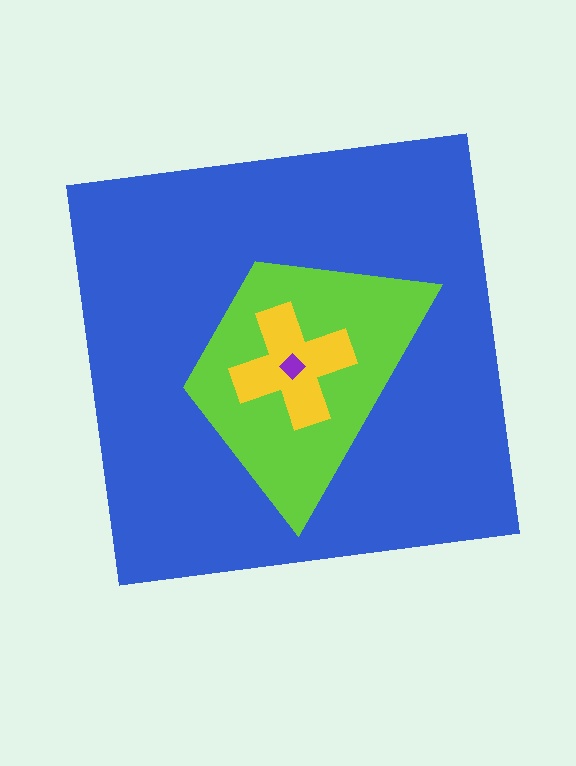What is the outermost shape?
The blue square.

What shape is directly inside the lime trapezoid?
The yellow cross.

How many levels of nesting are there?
4.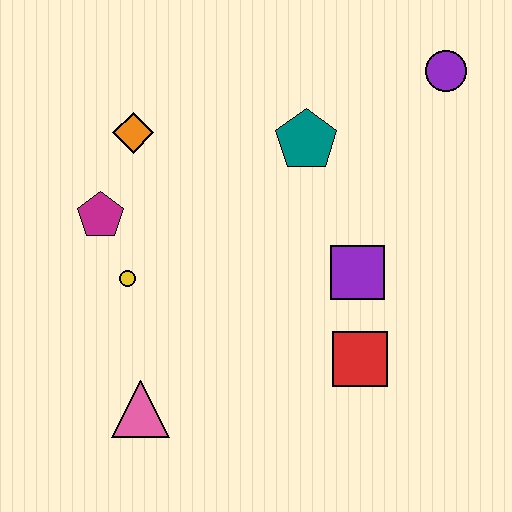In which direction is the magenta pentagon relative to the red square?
The magenta pentagon is to the left of the red square.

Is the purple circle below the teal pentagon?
No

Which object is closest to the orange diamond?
The magenta pentagon is closest to the orange diamond.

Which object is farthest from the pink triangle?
The purple circle is farthest from the pink triangle.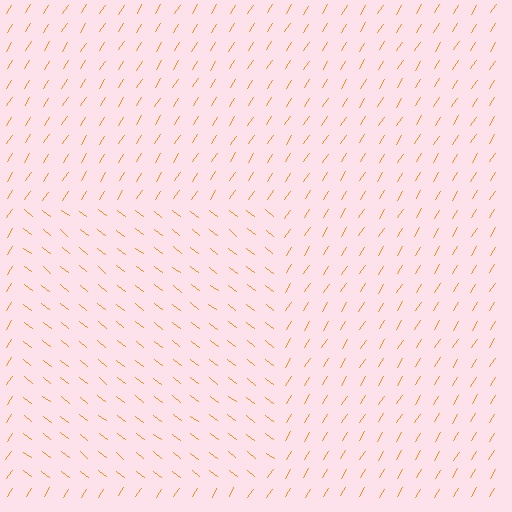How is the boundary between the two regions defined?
The boundary is defined purely by a change in line orientation (approximately 84 degrees difference). All lines are the same color and thickness.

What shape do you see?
I see a rectangle.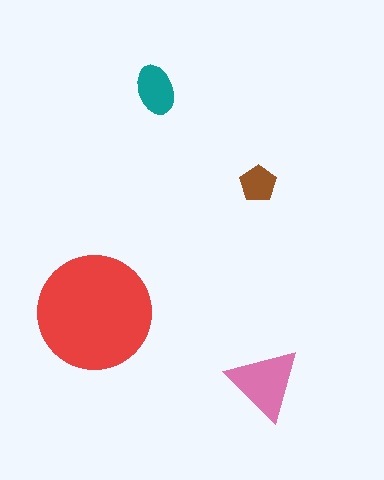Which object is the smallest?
The brown pentagon.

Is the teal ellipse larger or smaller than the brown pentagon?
Larger.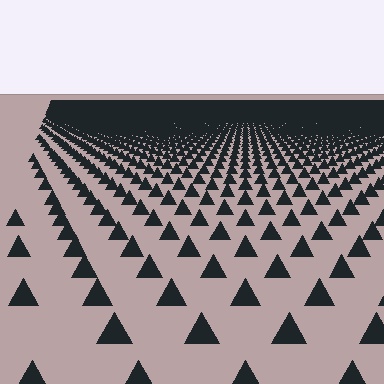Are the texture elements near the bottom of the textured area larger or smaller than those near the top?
Larger. Near the bottom, elements are closer to the viewer and appear at a bigger on-screen size.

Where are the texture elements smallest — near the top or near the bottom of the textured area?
Near the top.